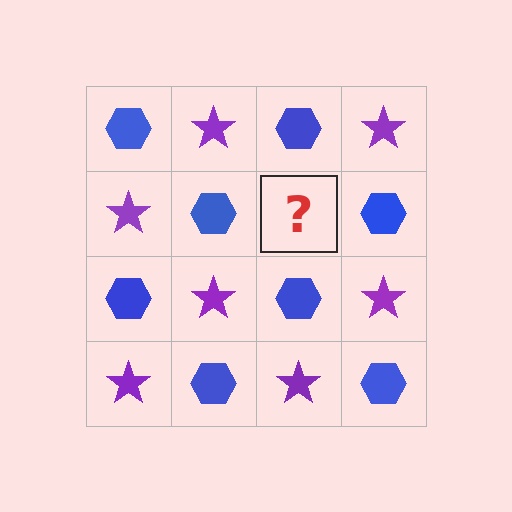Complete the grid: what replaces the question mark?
The question mark should be replaced with a purple star.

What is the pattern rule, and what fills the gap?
The rule is that it alternates blue hexagon and purple star in a checkerboard pattern. The gap should be filled with a purple star.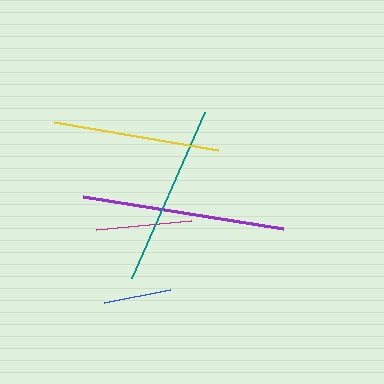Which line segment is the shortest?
The blue line is the shortest at approximately 68 pixels.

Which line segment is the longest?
The purple line is the longest at approximately 202 pixels.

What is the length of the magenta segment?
The magenta segment is approximately 96 pixels long.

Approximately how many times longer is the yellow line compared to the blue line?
The yellow line is approximately 2.5 times the length of the blue line.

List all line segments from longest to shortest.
From longest to shortest: purple, teal, yellow, magenta, blue.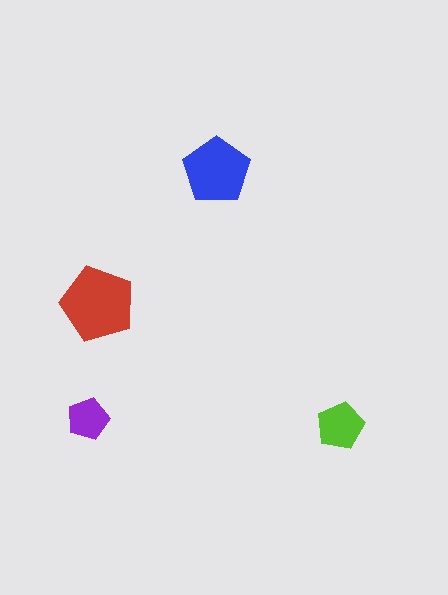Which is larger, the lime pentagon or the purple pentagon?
The lime one.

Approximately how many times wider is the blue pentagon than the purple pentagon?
About 1.5 times wider.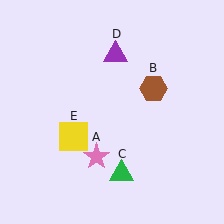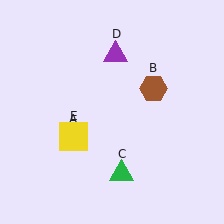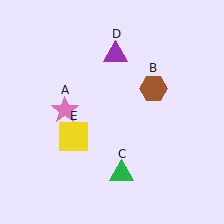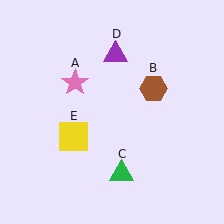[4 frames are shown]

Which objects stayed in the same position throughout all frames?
Brown hexagon (object B) and green triangle (object C) and purple triangle (object D) and yellow square (object E) remained stationary.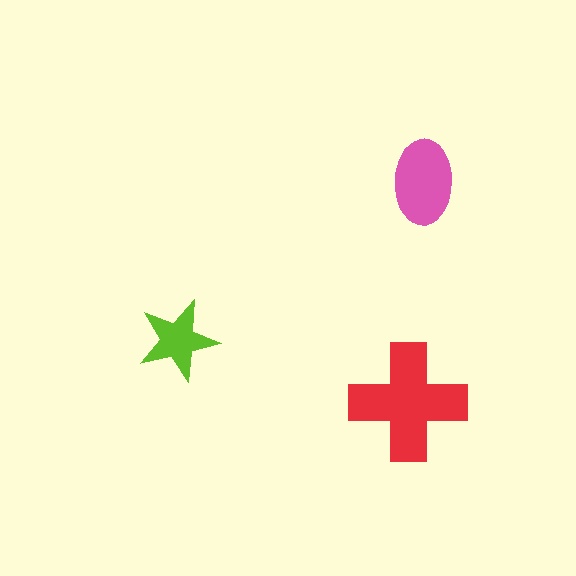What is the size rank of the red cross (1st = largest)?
1st.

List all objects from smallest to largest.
The lime star, the pink ellipse, the red cross.